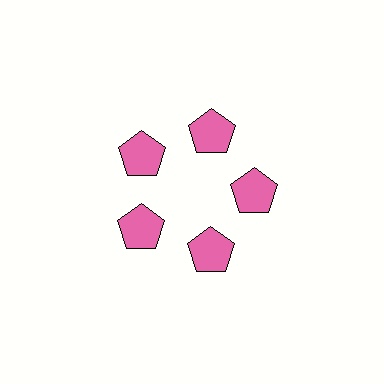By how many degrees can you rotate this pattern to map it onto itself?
The pattern maps onto itself every 72 degrees of rotation.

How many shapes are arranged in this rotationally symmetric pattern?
There are 5 shapes, arranged in 5 groups of 1.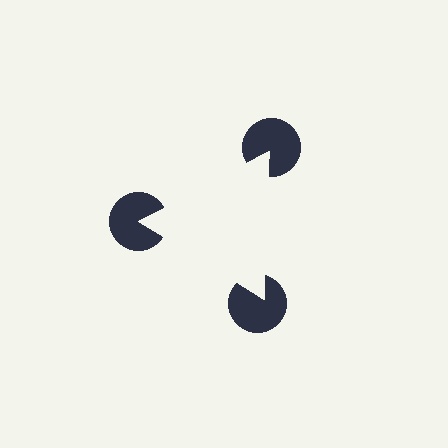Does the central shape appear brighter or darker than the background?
It typically appears slightly brighter than the background, even though no actual brightness change is drawn.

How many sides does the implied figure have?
3 sides.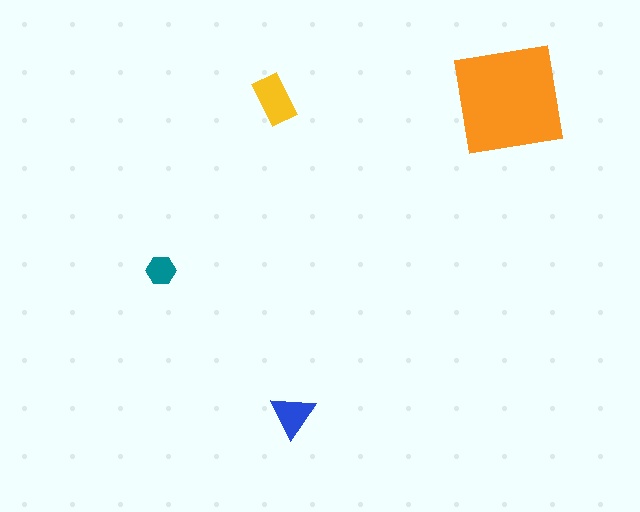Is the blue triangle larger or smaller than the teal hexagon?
Larger.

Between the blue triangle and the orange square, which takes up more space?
The orange square.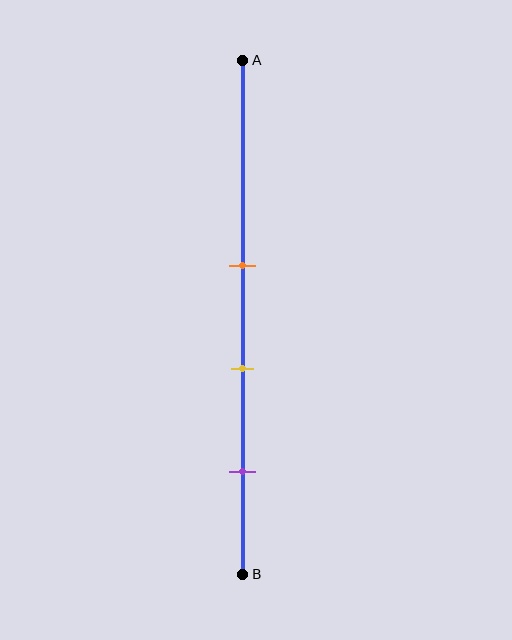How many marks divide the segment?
There are 3 marks dividing the segment.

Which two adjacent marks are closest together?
The orange and yellow marks are the closest adjacent pair.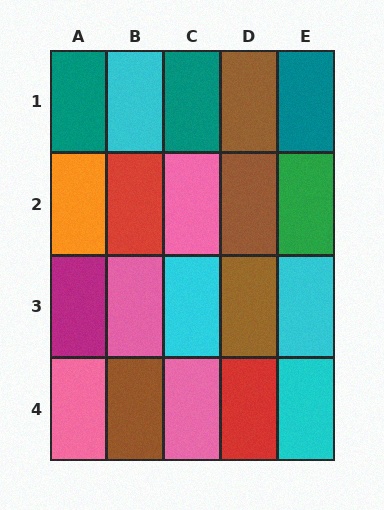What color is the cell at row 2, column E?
Green.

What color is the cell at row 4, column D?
Red.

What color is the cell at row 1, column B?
Cyan.